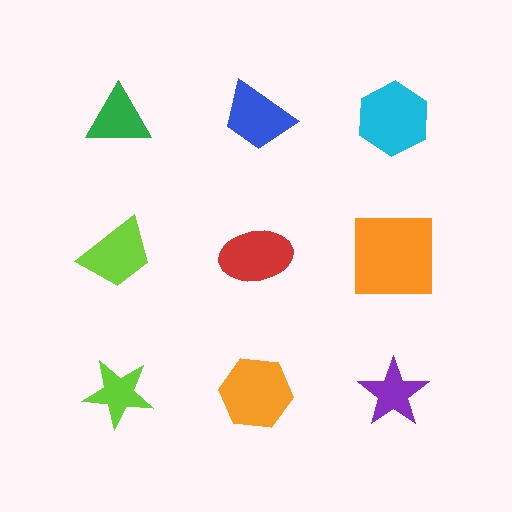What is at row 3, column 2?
An orange hexagon.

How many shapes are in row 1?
3 shapes.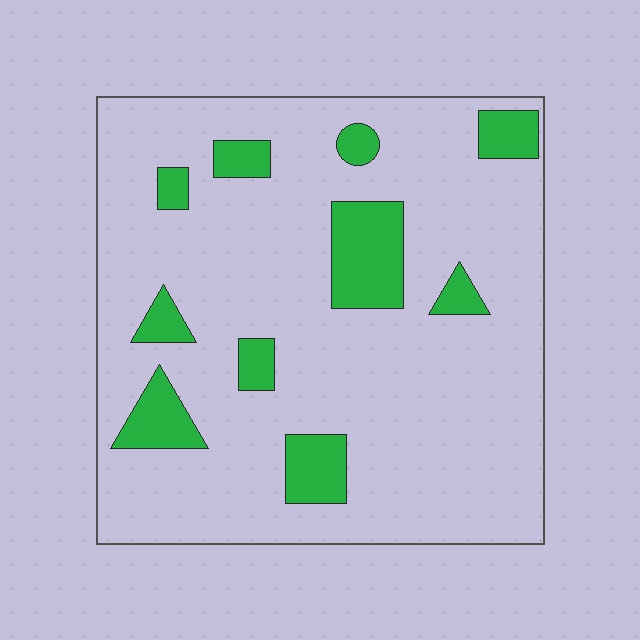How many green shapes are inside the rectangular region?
10.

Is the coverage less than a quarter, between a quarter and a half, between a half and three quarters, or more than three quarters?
Less than a quarter.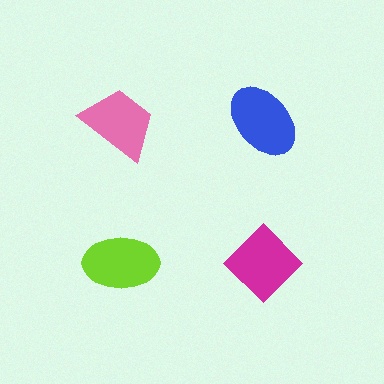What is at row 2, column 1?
A lime ellipse.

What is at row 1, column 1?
A pink trapezoid.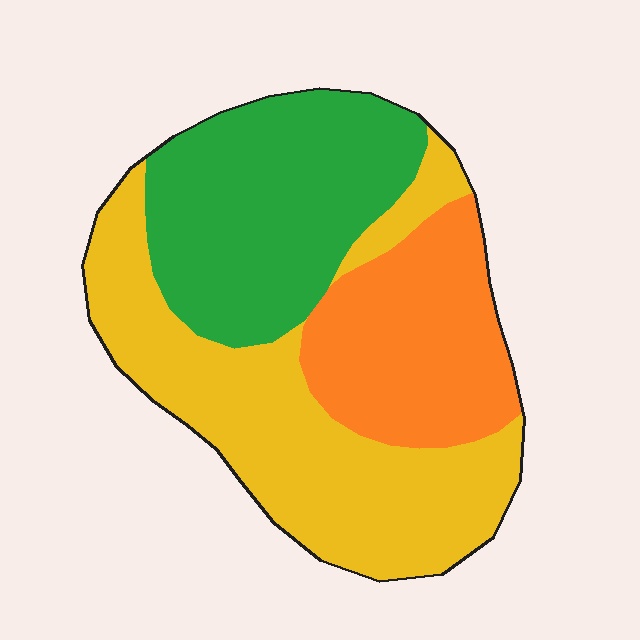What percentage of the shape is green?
Green covers about 35% of the shape.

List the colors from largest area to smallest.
From largest to smallest: yellow, green, orange.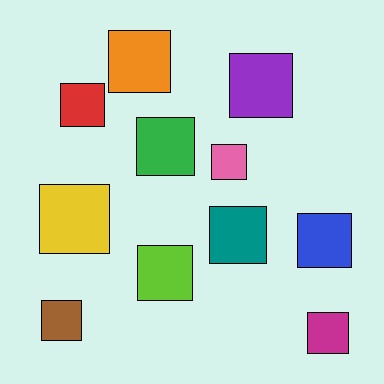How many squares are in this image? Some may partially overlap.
There are 11 squares.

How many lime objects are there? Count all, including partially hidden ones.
There is 1 lime object.